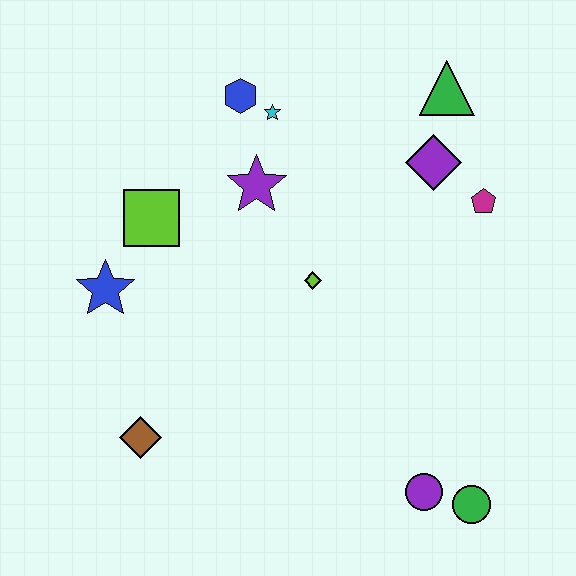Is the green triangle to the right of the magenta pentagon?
No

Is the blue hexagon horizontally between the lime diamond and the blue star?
Yes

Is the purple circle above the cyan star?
No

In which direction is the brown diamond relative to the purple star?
The brown diamond is below the purple star.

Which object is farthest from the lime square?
The green circle is farthest from the lime square.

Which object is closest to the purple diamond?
The magenta pentagon is closest to the purple diamond.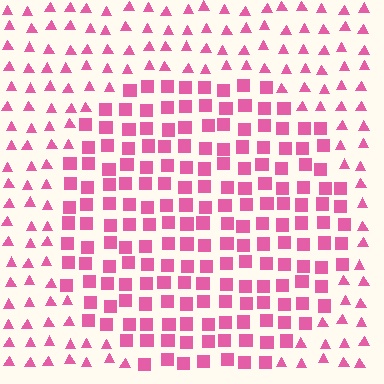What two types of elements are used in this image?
The image uses squares inside the circle region and triangles outside it.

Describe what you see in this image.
The image is filled with small pink elements arranged in a uniform grid. A circle-shaped region contains squares, while the surrounding area contains triangles. The boundary is defined purely by the change in element shape.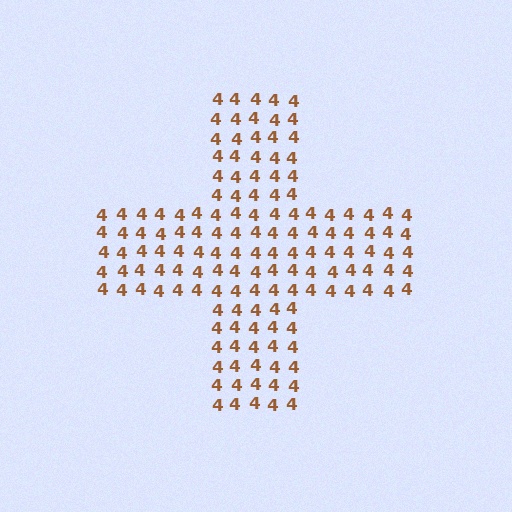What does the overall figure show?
The overall figure shows a cross.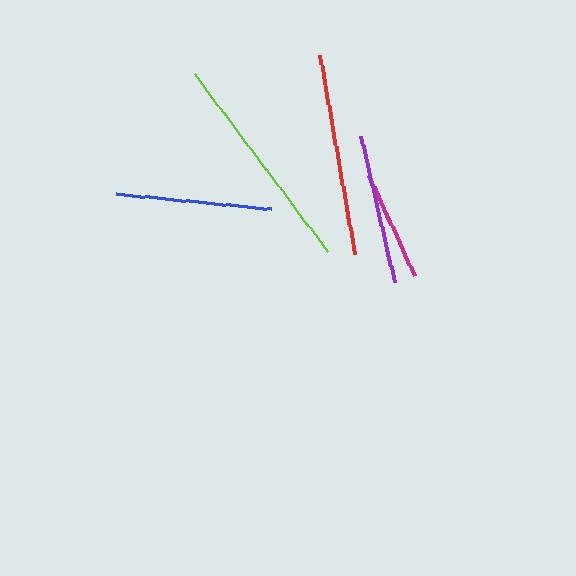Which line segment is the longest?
The lime line is the longest at approximately 221 pixels.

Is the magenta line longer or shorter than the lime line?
The lime line is longer than the magenta line.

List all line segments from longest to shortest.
From longest to shortest: lime, red, blue, purple, magenta.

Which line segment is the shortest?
The magenta line is the shortest at approximately 109 pixels.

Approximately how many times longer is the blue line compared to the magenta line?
The blue line is approximately 1.4 times the length of the magenta line.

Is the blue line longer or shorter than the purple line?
The blue line is longer than the purple line.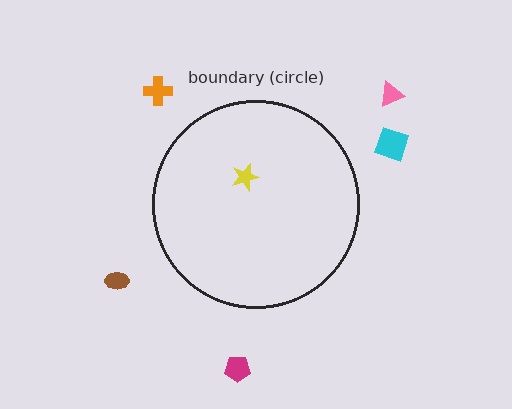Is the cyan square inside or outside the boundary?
Outside.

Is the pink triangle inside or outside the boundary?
Outside.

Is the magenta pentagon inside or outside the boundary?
Outside.